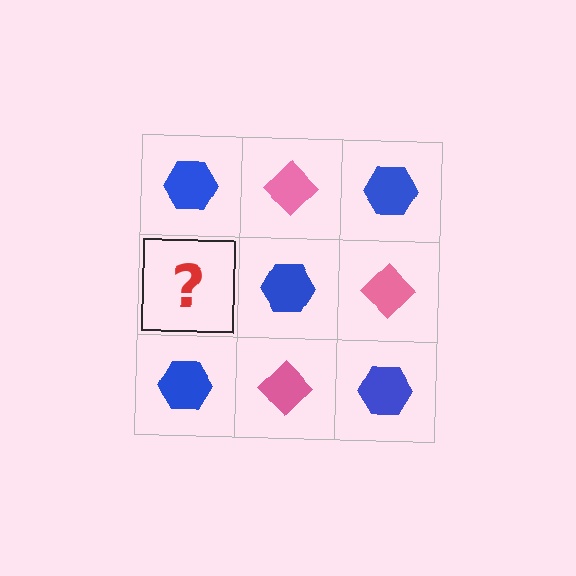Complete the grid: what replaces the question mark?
The question mark should be replaced with a pink diamond.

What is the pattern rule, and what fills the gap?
The rule is that it alternates blue hexagon and pink diamond in a checkerboard pattern. The gap should be filled with a pink diamond.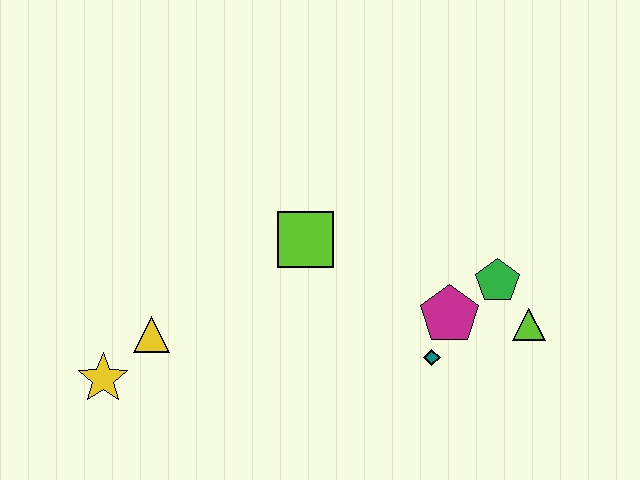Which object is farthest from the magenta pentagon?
The yellow star is farthest from the magenta pentagon.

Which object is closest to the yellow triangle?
The yellow star is closest to the yellow triangle.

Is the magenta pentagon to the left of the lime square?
No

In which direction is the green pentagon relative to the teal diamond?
The green pentagon is above the teal diamond.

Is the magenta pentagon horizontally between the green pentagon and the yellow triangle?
Yes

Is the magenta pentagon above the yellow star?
Yes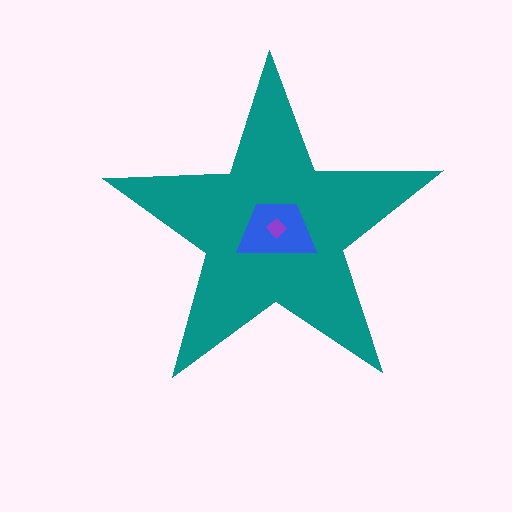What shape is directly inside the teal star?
The blue trapezoid.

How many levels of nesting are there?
3.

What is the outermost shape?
The teal star.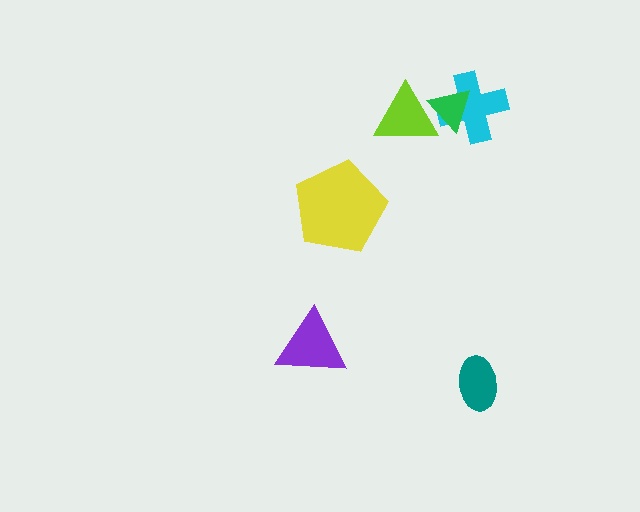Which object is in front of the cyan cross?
The green triangle is in front of the cyan cross.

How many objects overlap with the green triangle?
2 objects overlap with the green triangle.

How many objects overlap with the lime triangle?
1 object overlaps with the lime triangle.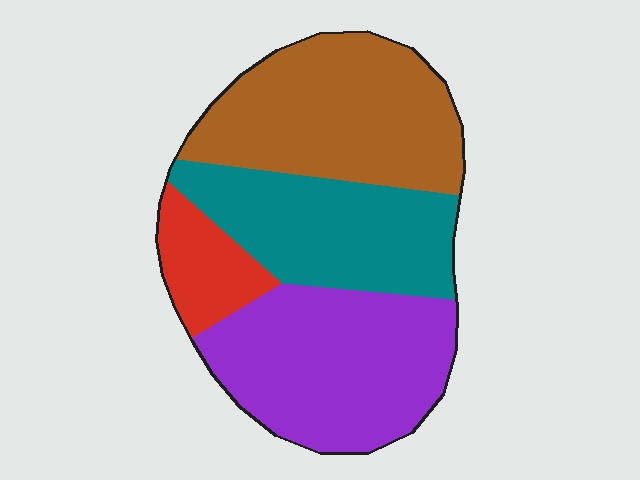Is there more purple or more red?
Purple.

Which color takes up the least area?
Red, at roughly 10%.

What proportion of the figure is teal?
Teal takes up about one quarter (1/4) of the figure.